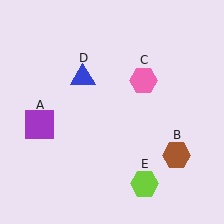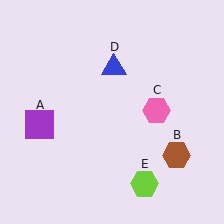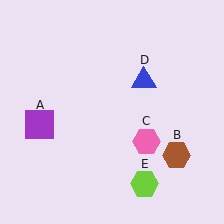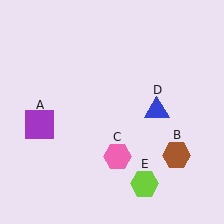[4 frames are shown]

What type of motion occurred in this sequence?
The pink hexagon (object C), blue triangle (object D) rotated clockwise around the center of the scene.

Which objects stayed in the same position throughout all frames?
Purple square (object A) and brown hexagon (object B) and lime hexagon (object E) remained stationary.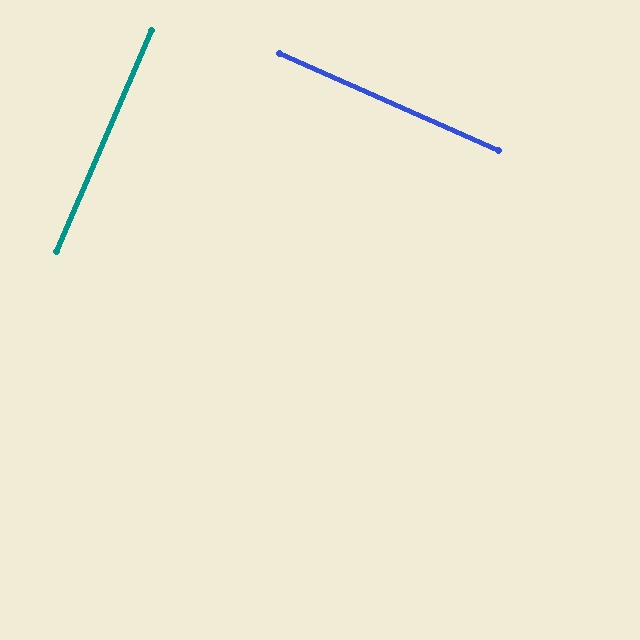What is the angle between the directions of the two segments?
Approximately 89 degrees.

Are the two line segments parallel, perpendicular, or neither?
Perpendicular — they meet at approximately 89°.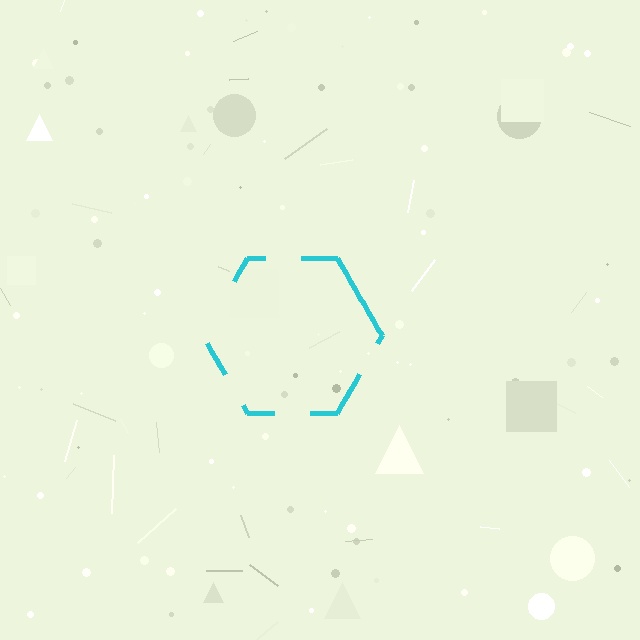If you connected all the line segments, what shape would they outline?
They would outline a hexagon.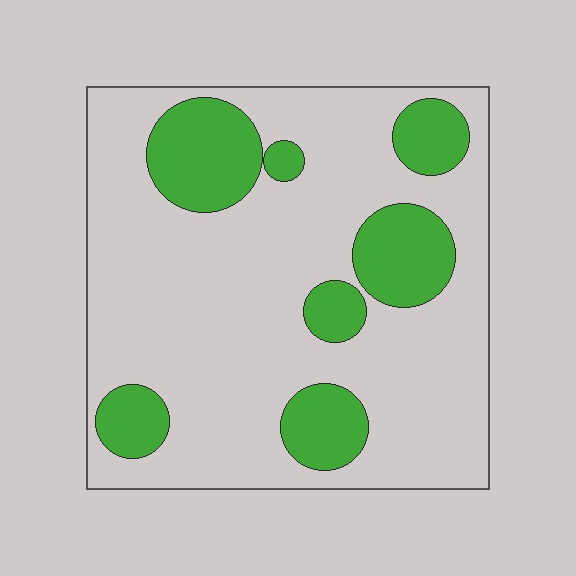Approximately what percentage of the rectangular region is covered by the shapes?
Approximately 25%.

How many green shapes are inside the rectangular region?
7.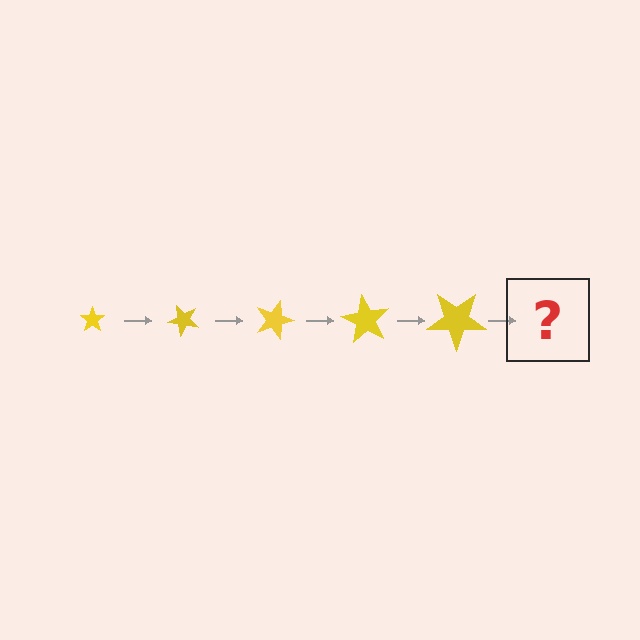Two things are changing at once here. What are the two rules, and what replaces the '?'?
The two rules are that the star grows larger each step and it rotates 45 degrees each step. The '?' should be a star, larger than the previous one and rotated 225 degrees from the start.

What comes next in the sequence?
The next element should be a star, larger than the previous one and rotated 225 degrees from the start.